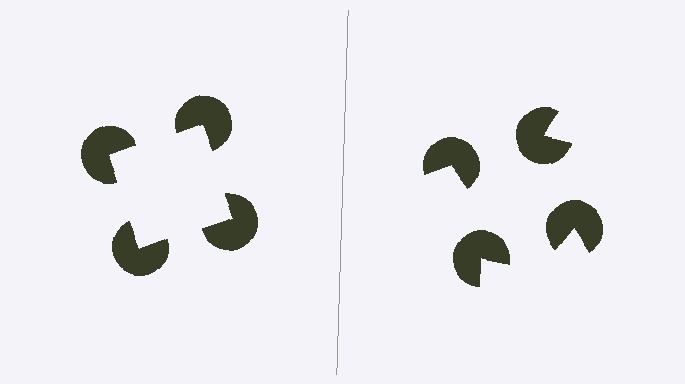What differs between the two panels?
The pac-man discs are positioned identically on both sides; only the wedge orientations differ. On the left they align to a square; on the right they are misaligned.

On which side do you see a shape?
An illusory square appears on the left side. On the right side the wedge cuts are rotated, so no coherent shape forms.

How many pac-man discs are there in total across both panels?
8 — 4 on each side.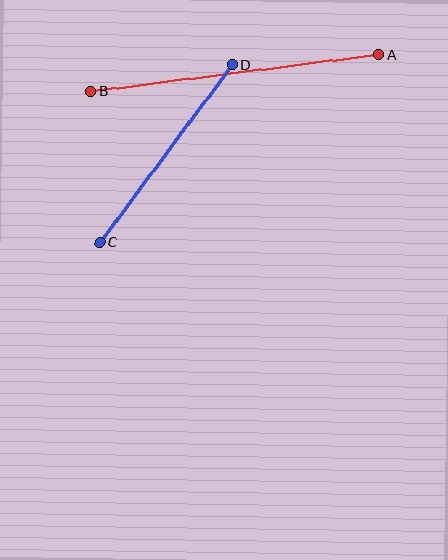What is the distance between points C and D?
The distance is approximately 222 pixels.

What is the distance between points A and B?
The distance is approximately 291 pixels.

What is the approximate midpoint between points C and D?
The midpoint is at approximately (166, 154) pixels.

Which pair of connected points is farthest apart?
Points A and B are farthest apart.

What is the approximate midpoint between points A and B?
The midpoint is at approximately (235, 73) pixels.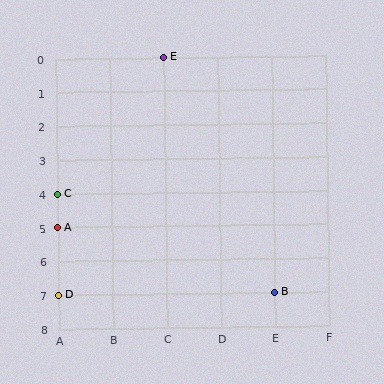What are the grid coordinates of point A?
Point A is at grid coordinates (A, 5).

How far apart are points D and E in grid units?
Points D and E are 2 columns and 7 rows apart (about 7.3 grid units diagonally).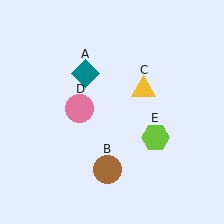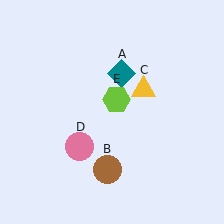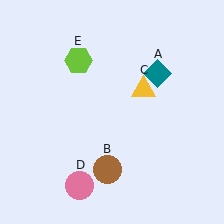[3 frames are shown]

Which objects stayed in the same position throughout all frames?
Brown circle (object B) and yellow triangle (object C) remained stationary.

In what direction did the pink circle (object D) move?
The pink circle (object D) moved down.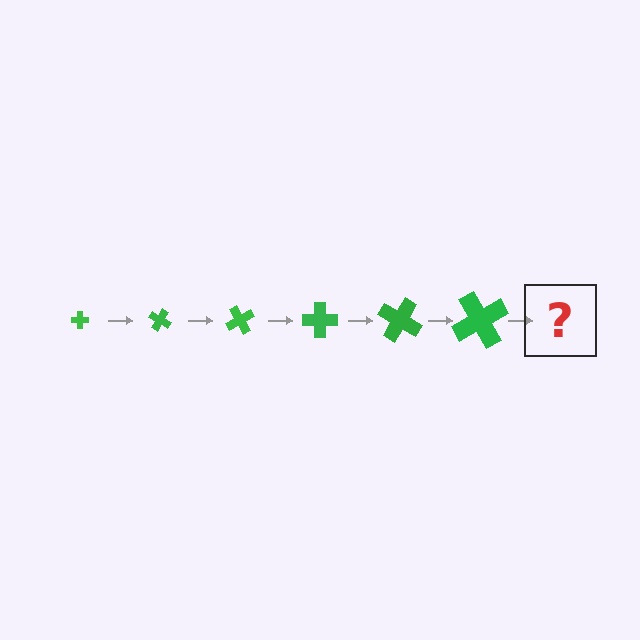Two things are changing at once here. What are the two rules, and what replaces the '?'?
The two rules are that the cross grows larger each step and it rotates 30 degrees each step. The '?' should be a cross, larger than the previous one and rotated 180 degrees from the start.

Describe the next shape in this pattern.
It should be a cross, larger than the previous one and rotated 180 degrees from the start.